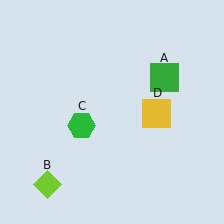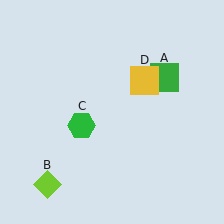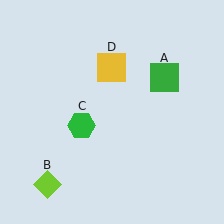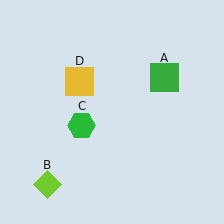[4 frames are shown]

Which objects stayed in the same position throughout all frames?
Green square (object A) and lime diamond (object B) and green hexagon (object C) remained stationary.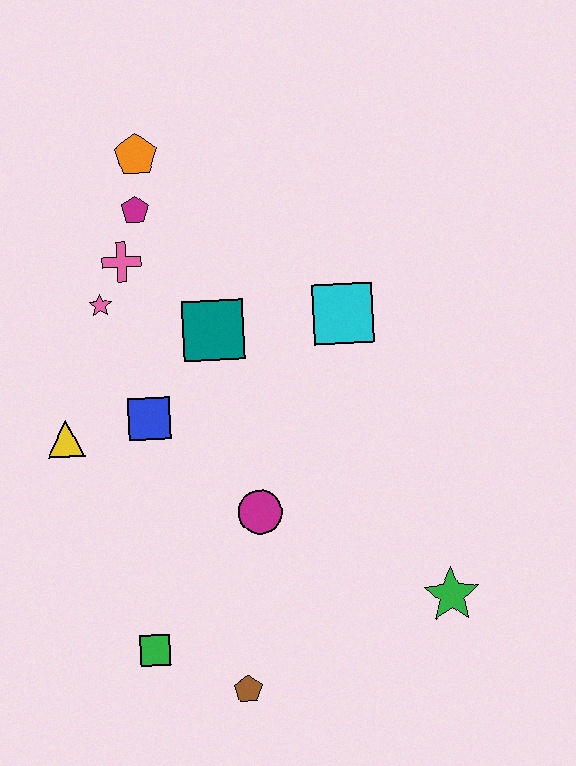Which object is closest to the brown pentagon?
The green square is closest to the brown pentagon.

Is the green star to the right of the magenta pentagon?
Yes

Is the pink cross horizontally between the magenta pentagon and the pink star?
Yes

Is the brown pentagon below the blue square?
Yes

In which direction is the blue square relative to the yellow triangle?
The blue square is to the right of the yellow triangle.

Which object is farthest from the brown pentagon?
The orange pentagon is farthest from the brown pentagon.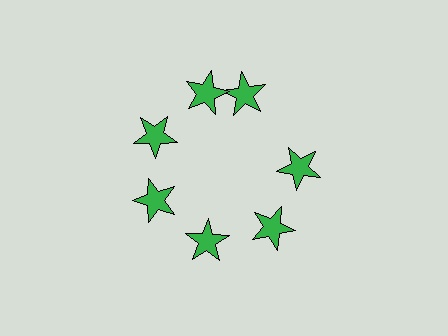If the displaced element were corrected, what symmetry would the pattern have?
It would have 7-fold rotational symmetry — the pattern would map onto itself every 51 degrees.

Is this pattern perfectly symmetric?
No. The 7 green stars are arranged in a ring, but one element near the 1 o'clock position is rotated out of alignment along the ring, breaking the 7-fold rotational symmetry.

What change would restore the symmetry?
The symmetry would be restored by rotating it back into even spacing with its neighbors so that all 7 stars sit at equal angles and equal distance from the center.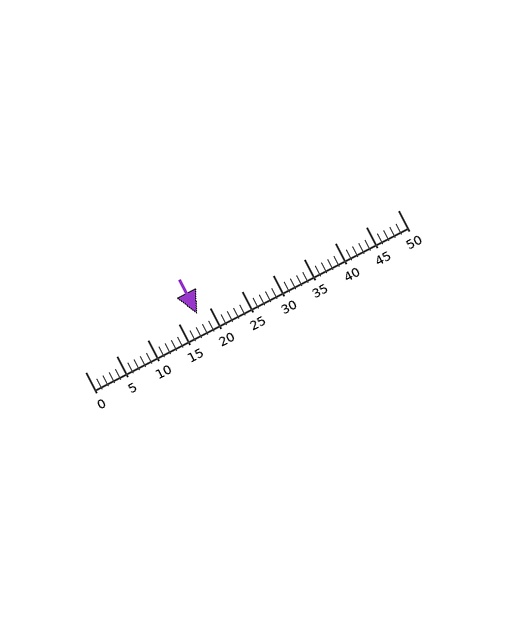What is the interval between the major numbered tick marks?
The major tick marks are spaced 5 units apart.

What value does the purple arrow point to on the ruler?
The purple arrow points to approximately 18.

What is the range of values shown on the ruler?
The ruler shows values from 0 to 50.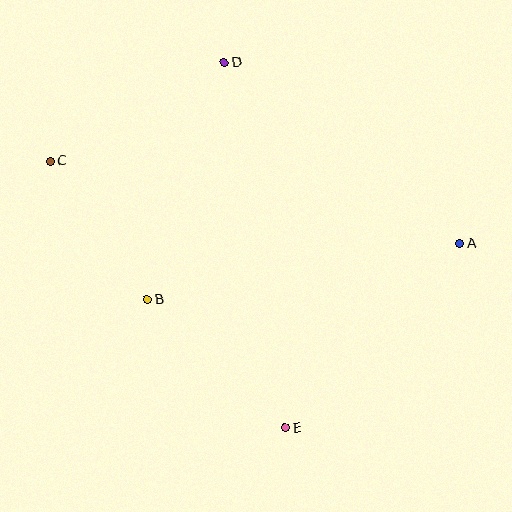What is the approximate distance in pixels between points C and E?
The distance between C and E is approximately 356 pixels.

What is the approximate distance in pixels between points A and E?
The distance between A and E is approximately 253 pixels.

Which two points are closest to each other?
Points B and C are closest to each other.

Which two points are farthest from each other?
Points A and C are farthest from each other.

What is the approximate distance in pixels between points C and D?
The distance between C and D is approximately 200 pixels.